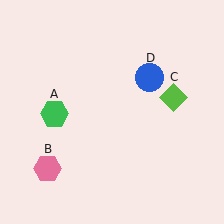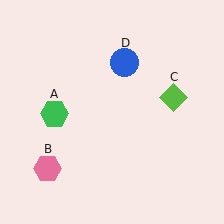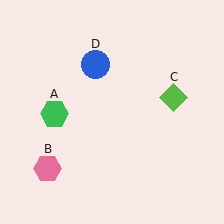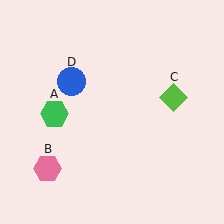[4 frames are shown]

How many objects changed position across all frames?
1 object changed position: blue circle (object D).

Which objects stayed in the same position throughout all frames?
Green hexagon (object A) and pink hexagon (object B) and lime diamond (object C) remained stationary.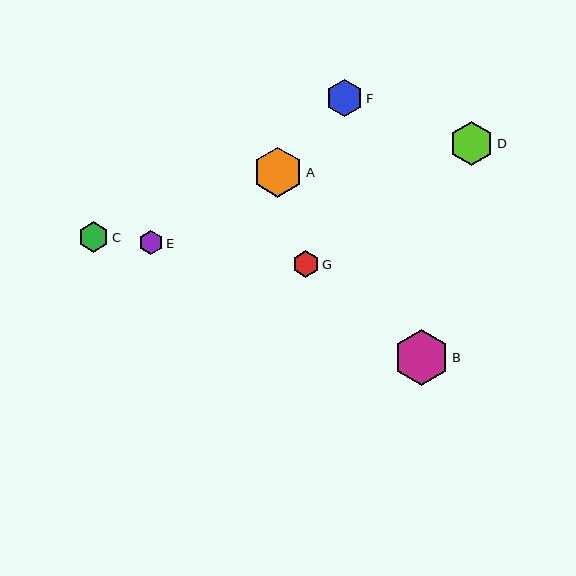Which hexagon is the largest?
Hexagon B is the largest with a size of approximately 56 pixels.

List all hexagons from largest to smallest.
From largest to smallest: B, A, D, F, C, G, E.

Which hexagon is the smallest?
Hexagon E is the smallest with a size of approximately 24 pixels.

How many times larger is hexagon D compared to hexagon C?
Hexagon D is approximately 1.5 times the size of hexagon C.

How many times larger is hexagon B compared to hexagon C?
Hexagon B is approximately 1.8 times the size of hexagon C.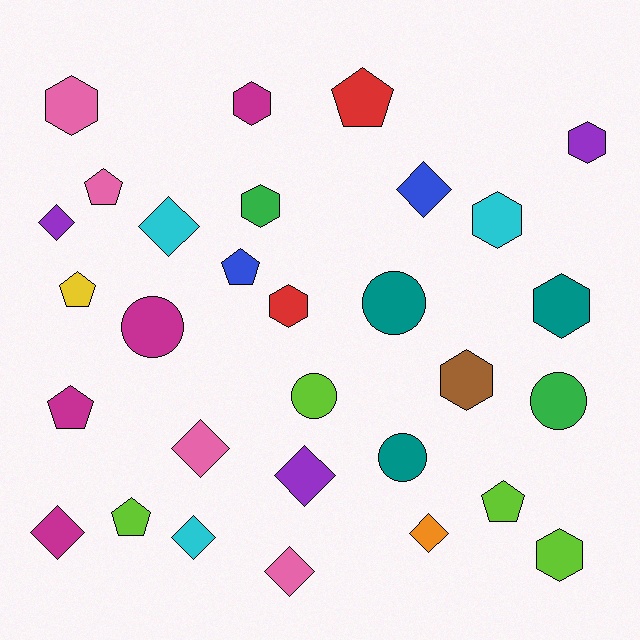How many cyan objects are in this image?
There are 3 cyan objects.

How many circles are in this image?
There are 5 circles.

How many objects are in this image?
There are 30 objects.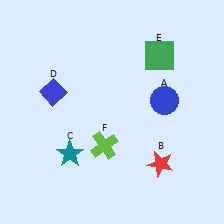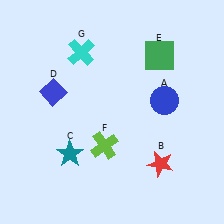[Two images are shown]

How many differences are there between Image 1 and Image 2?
There is 1 difference between the two images.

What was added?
A cyan cross (G) was added in Image 2.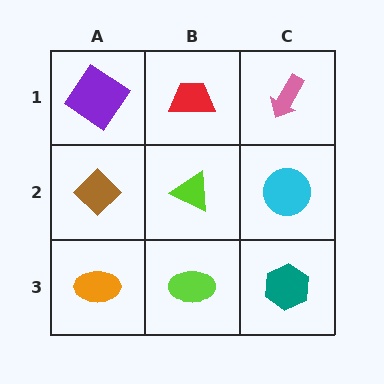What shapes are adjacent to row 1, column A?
A brown diamond (row 2, column A), a red trapezoid (row 1, column B).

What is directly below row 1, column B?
A lime triangle.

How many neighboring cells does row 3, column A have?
2.